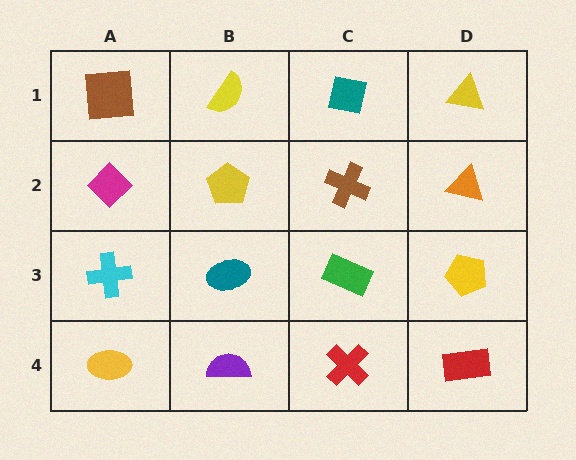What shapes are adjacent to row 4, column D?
A yellow pentagon (row 3, column D), a red cross (row 4, column C).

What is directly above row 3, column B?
A yellow pentagon.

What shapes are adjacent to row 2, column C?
A teal square (row 1, column C), a green rectangle (row 3, column C), a yellow pentagon (row 2, column B), an orange triangle (row 2, column D).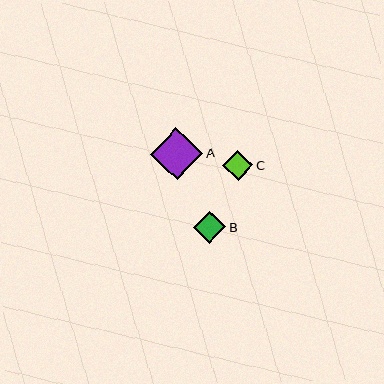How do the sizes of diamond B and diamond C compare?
Diamond B and diamond C are approximately the same size.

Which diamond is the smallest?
Diamond C is the smallest with a size of approximately 30 pixels.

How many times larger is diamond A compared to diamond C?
Diamond A is approximately 1.7 times the size of diamond C.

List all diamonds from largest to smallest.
From largest to smallest: A, B, C.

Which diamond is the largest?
Diamond A is the largest with a size of approximately 53 pixels.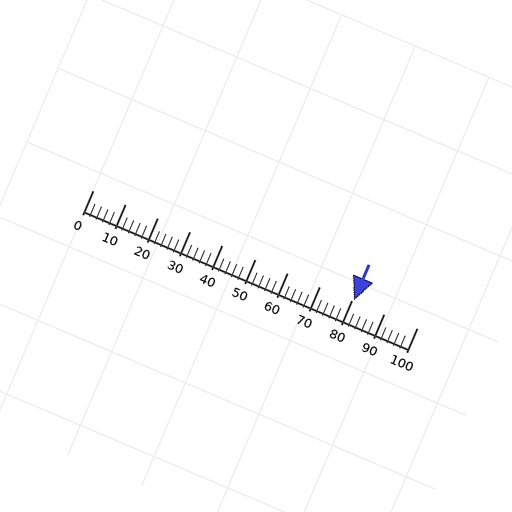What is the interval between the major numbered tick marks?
The major tick marks are spaced 10 units apart.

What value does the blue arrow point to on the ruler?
The blue arrow points to approximately 80.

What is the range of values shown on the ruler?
The ruler shows values from 0 to 100.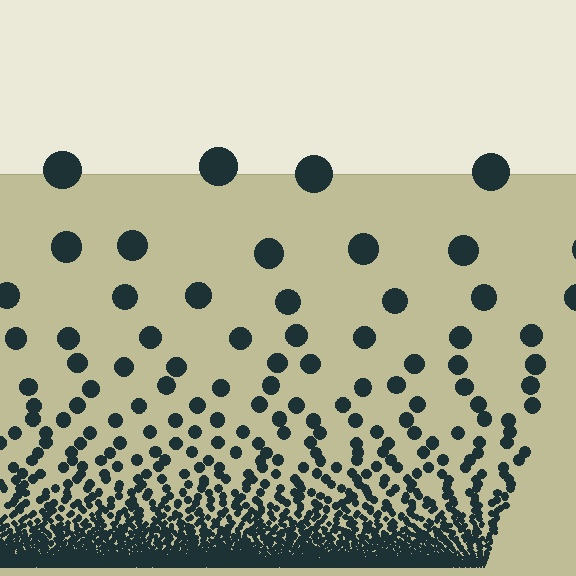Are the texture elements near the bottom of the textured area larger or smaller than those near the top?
Smaller. The gradient is inverted — elements near the bottom are smaller and denser.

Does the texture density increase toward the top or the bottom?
Density increases toward the bottom.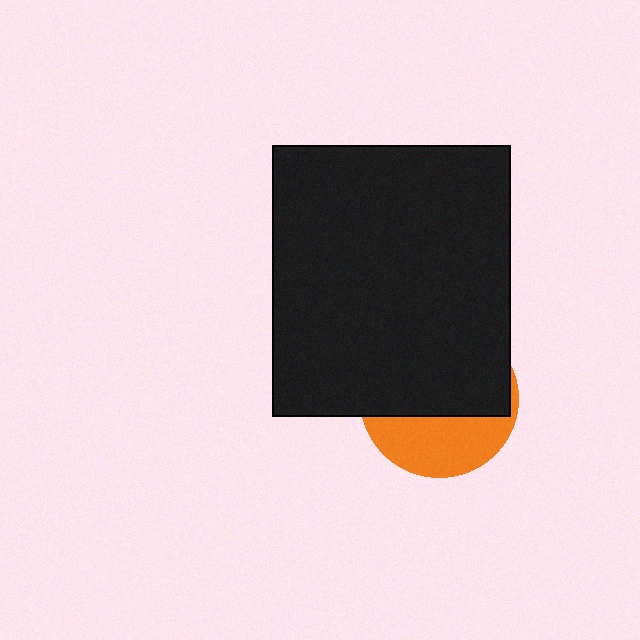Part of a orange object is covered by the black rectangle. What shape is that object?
It is a circle.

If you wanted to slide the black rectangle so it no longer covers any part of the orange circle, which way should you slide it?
Slide it up — that is the most direct way to separate the two shapes.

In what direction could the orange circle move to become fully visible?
The orange circle could move down. That would shift it out from behind the black rectangle entirely.